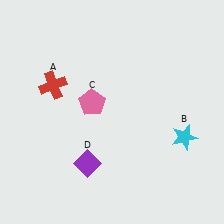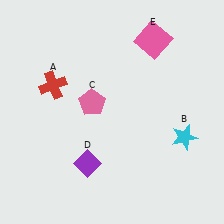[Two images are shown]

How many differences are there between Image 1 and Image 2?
There is 1 difference between the two images.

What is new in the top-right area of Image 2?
A pink square (E) was added in the top-right area of Image 2.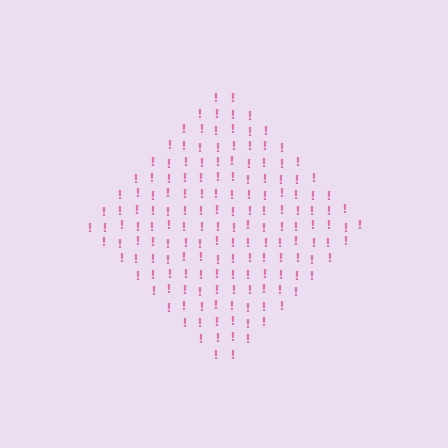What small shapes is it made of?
It is made of small exclamation marks.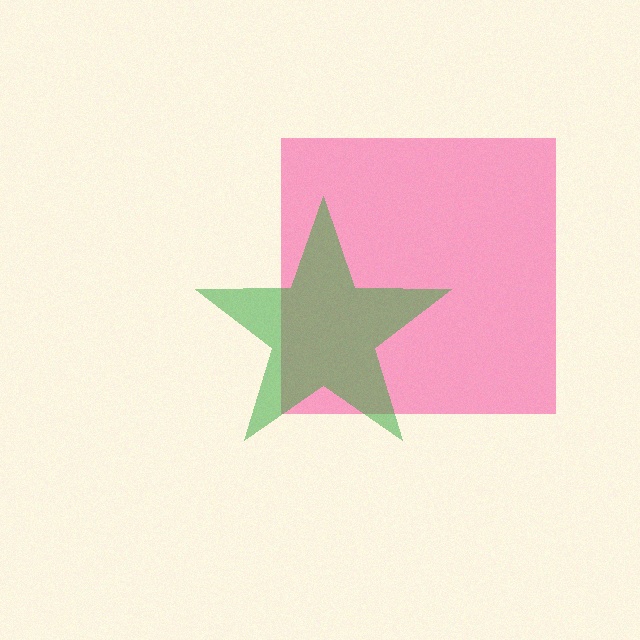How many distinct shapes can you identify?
There are 2 distinct shapes: a pink square, a green star.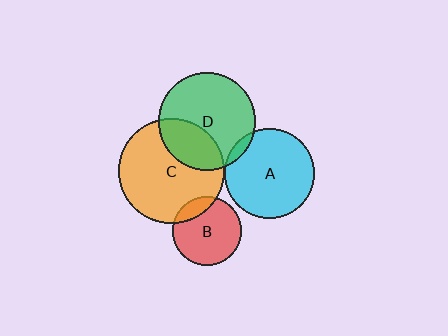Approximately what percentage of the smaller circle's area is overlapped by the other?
Approximately 30%.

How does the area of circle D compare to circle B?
Approximately 2.0 times.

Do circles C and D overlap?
Yes.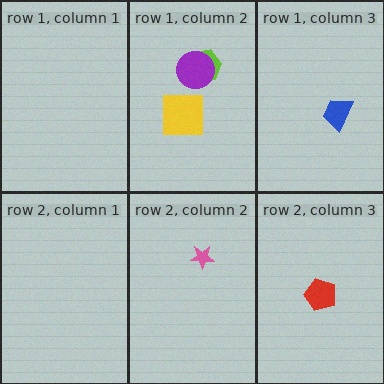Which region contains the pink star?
The row 2, column 2 region.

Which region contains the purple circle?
The row 1, column 2 region.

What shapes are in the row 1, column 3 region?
The blue trapezoid.